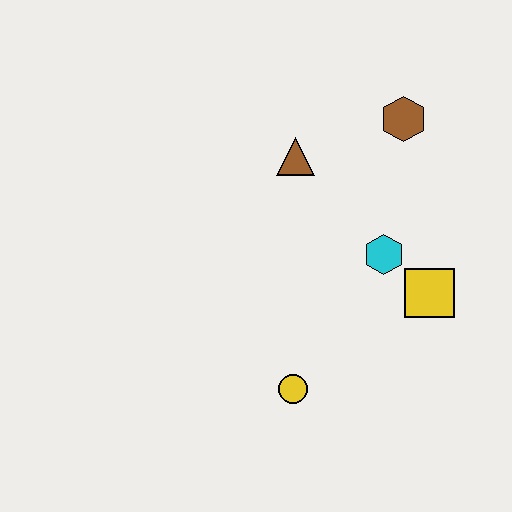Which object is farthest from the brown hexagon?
The yellow circle is farthest from the brown hexagon.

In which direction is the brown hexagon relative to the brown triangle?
The brown hexagon is to the right of the brown triangle.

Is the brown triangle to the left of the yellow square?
Yes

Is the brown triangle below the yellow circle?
No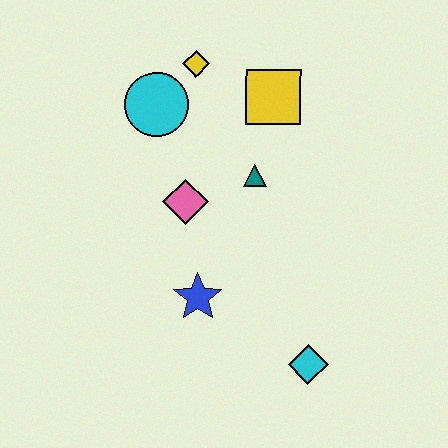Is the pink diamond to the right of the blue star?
No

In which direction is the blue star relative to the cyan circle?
The blue star is below the cyan circle.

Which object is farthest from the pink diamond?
The cyan diamond is farthest from the pink diamond.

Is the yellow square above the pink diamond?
Yes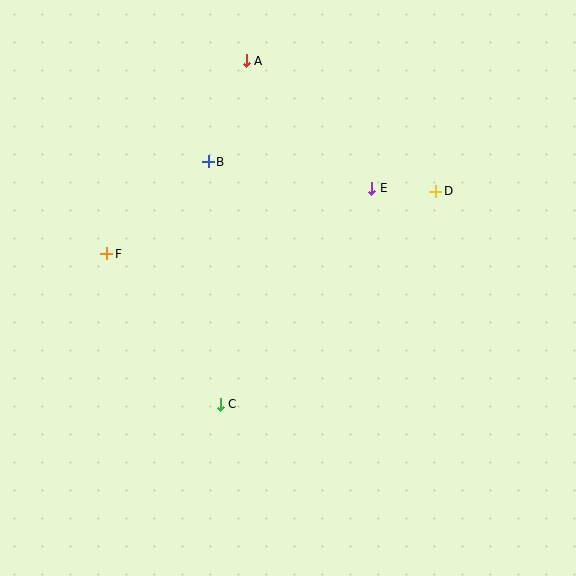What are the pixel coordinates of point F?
Point F is at (107, 254).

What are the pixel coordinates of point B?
Point B is at (208, 162).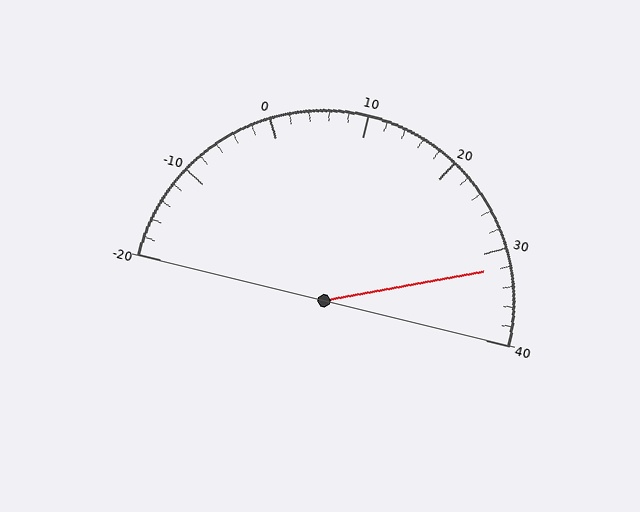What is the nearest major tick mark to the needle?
The nearest major tick mark is 30.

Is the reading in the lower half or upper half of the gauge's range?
The reading is in the upper half of the range (-20 to 40).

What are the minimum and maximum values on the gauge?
The gauge ranges from -20 to 40.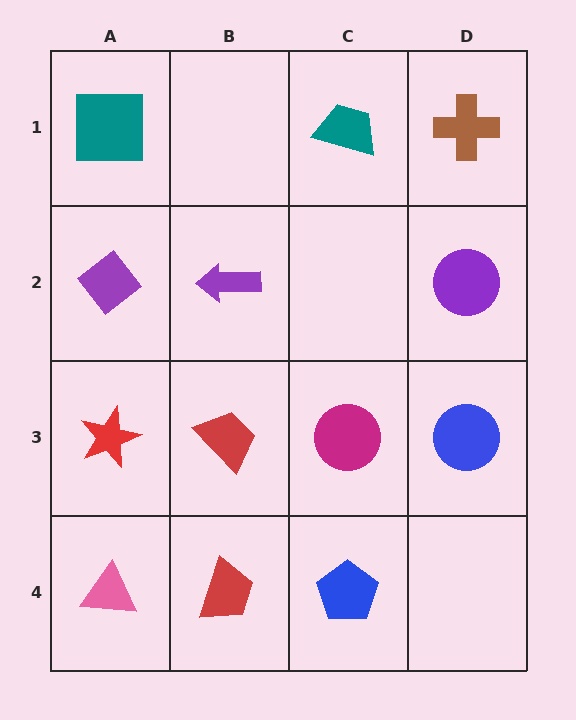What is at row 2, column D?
A purple circle.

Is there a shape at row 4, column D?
No, that cell is empty.